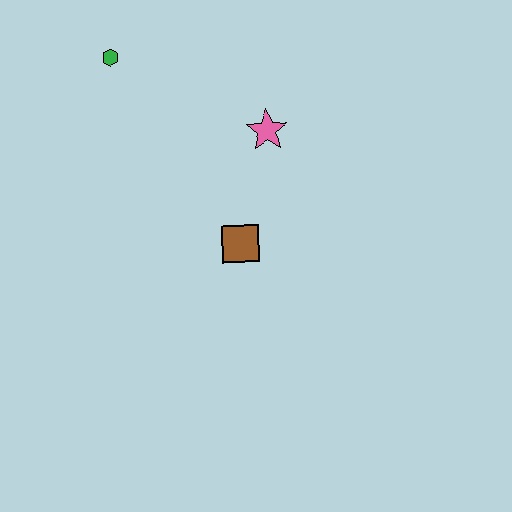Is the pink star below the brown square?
No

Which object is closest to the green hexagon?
The pink star is closest to the green hexagon.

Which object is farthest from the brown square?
The green hexagon is farthest from the brown square.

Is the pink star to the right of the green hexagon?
Yes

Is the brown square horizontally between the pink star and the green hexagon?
Yes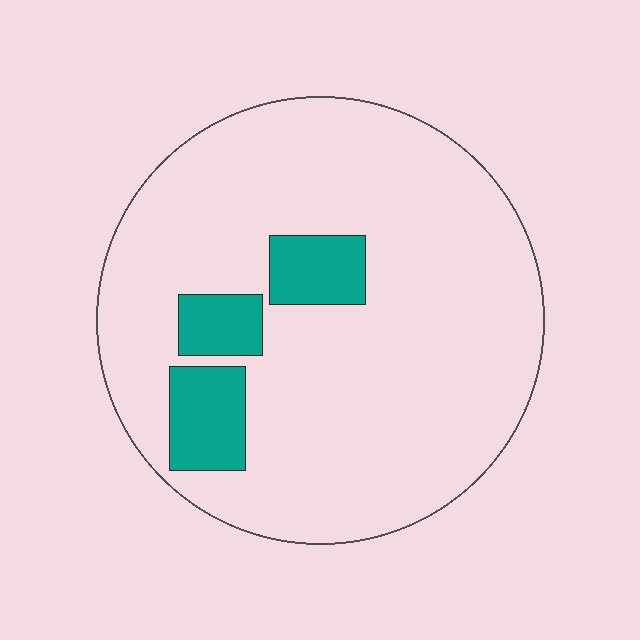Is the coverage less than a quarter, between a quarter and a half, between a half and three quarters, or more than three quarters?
Less than a quarter.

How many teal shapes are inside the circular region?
3.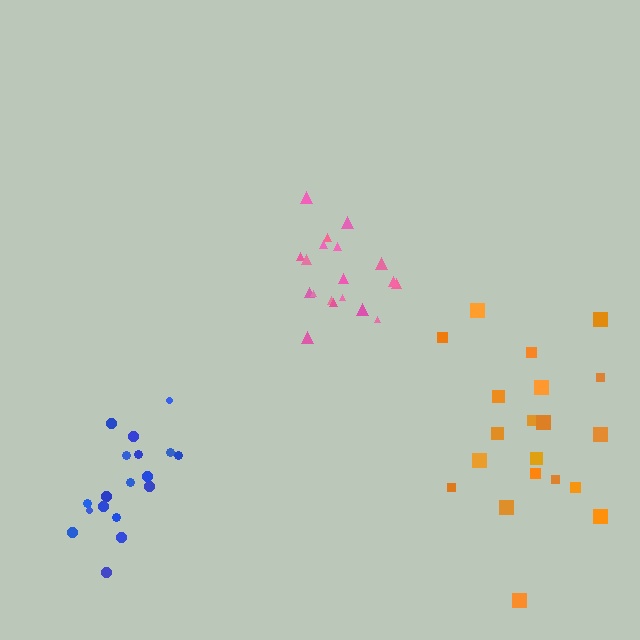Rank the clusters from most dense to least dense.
pink, blue, orange.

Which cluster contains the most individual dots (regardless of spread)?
Orange (20).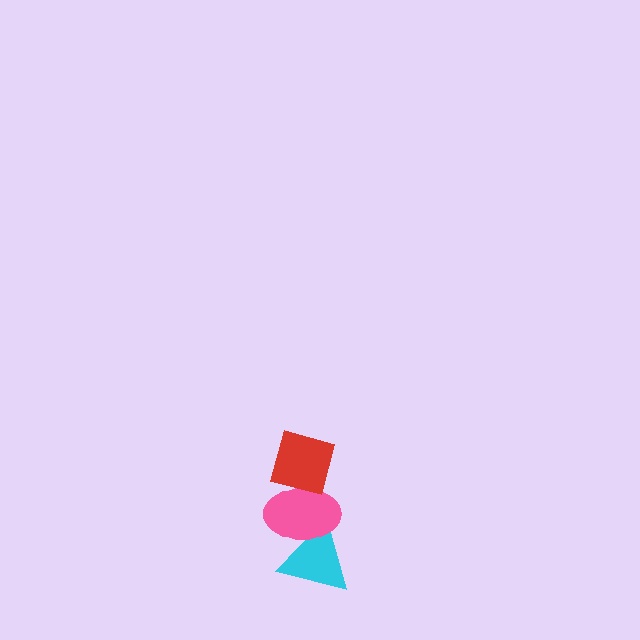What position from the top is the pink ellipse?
The pink ellipse is 2nd from the top.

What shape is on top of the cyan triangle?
The pink ellipse is on top of the cyan triangle.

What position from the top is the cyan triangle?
The cyan triangle is 3rd from the top.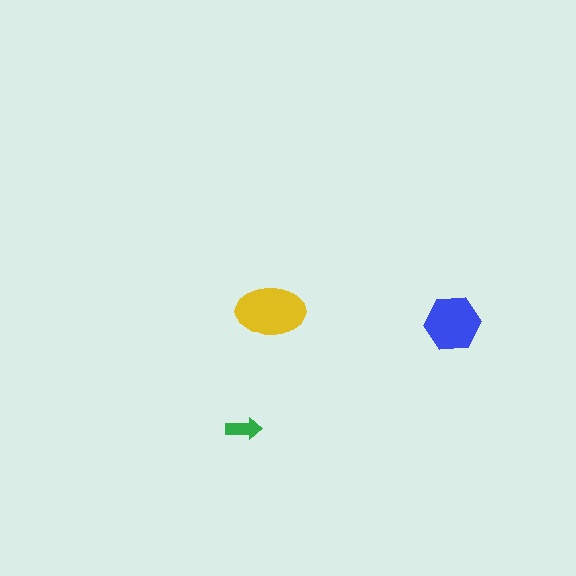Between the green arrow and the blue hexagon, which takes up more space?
The blue hexagon.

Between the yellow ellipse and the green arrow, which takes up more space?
The yellow ellipse.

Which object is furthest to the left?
The green arrow is leftmost.